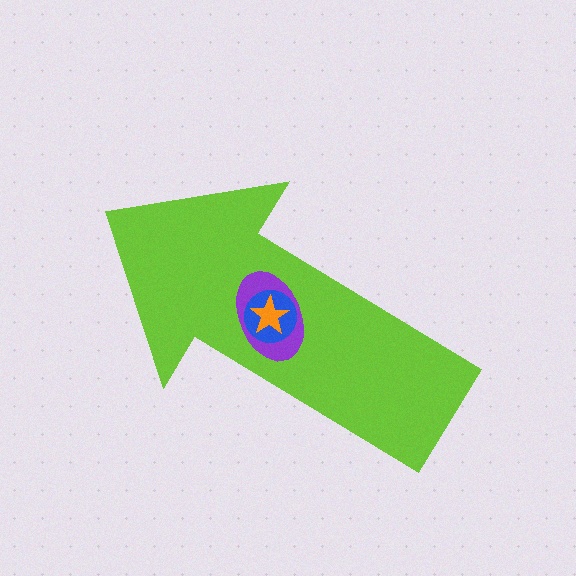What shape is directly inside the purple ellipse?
The blue circle.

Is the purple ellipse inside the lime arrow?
Yes.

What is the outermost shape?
The lime arrow.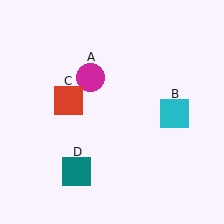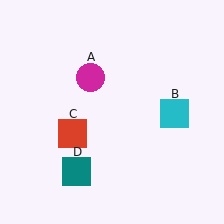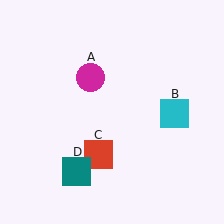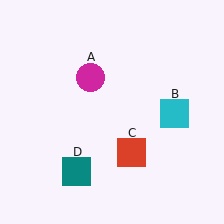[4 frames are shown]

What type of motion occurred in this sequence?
The red square (object C) rotated counterclockwise around the center of the scene.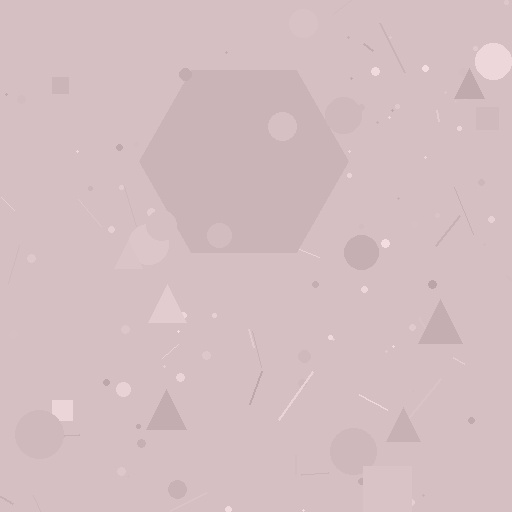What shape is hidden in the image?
A hexagon is hidden in the image.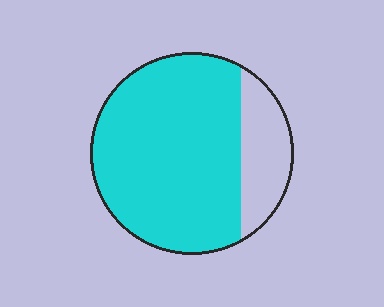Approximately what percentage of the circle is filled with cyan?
Approximately 80%.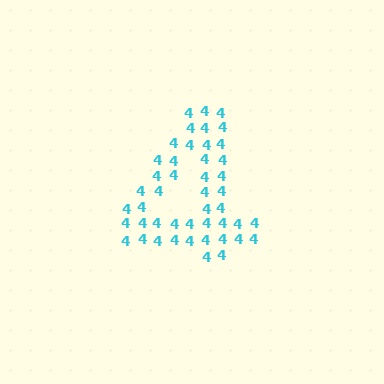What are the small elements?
The small elements are digit 4's.